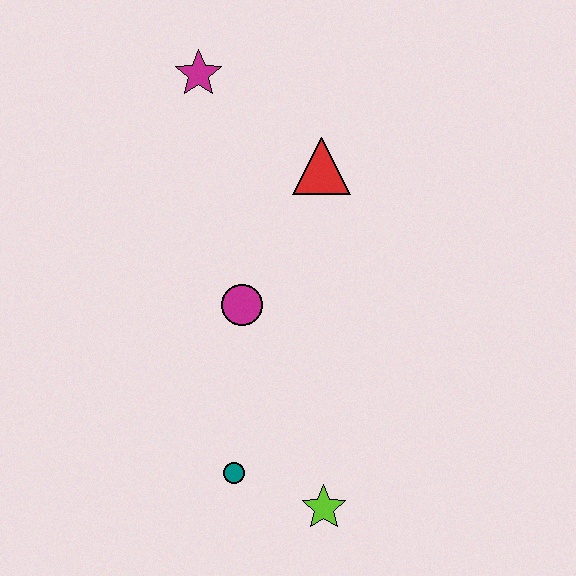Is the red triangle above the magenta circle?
Yes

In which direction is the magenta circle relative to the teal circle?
The magenta circle is above the teal circle.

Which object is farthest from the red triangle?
The lime star is farthest from the red triangle.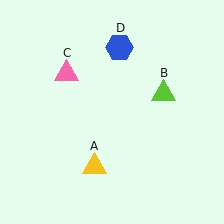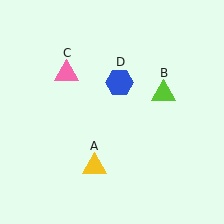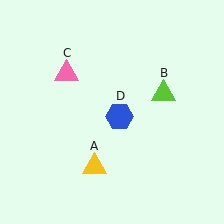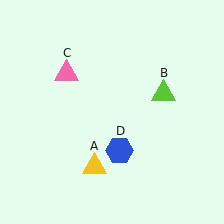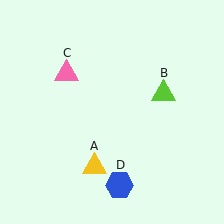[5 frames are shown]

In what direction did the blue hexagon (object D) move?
The blue hexagon (object D) moved down.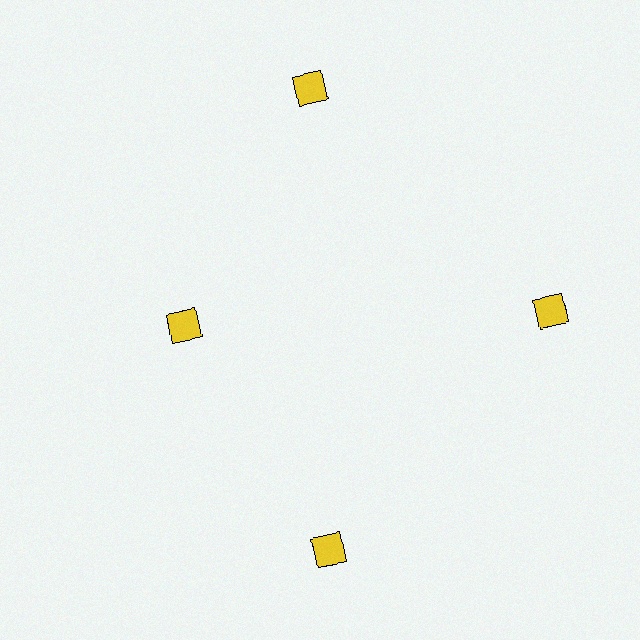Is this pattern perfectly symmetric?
No. The 4 yellow diamonds are arranged in a ring, but one element near the 9 o'clock position is pulled inward toward the center, breaking the 4-fold rotational symmetry.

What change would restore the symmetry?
The symmetry would be restored by moving it outward, back onto the ring so that all 4 diamonds sit at equal angles and equal distance from the center.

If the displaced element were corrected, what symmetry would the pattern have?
It would have 4-fold rotational symmetry — the pattern would map onto itself every 90 degrees.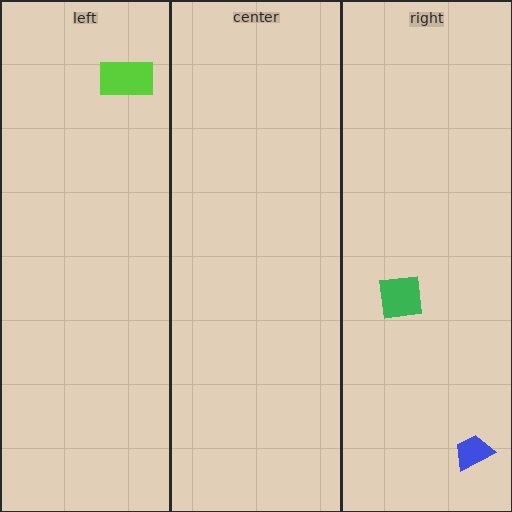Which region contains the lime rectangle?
The left region.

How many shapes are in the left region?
1.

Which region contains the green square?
The right region.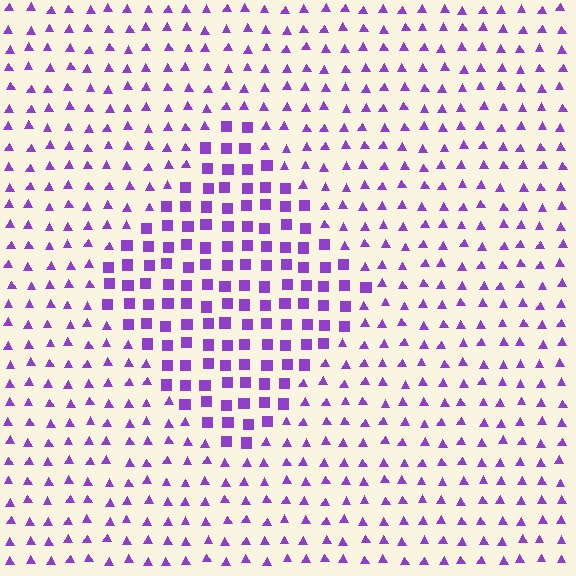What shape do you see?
I see a diamond.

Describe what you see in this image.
The image is filled with small purple elements arranged in a uniform grid. A diamond-shaped region contains squares, while the surrounding area contains triangles. The boundary is defined purely by the change in element shape.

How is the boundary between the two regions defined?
The boundary is defined by a change in element shape: squares inside vs. triangles outside. All elements share the same color and spacing.